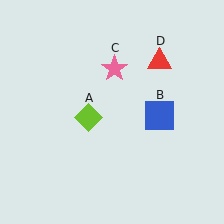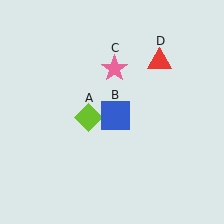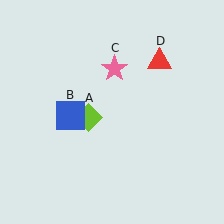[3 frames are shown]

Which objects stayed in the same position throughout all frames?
Lime diamond (object A) and pink star (object C) and red triangle (object D) remained stationary.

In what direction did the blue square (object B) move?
The blue square (object B) moved left.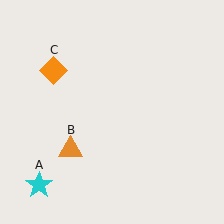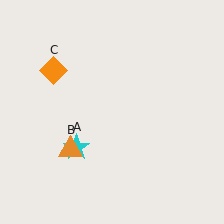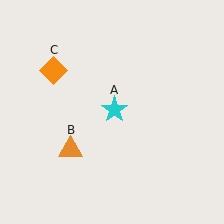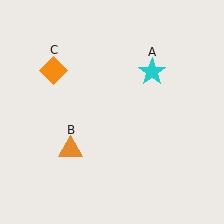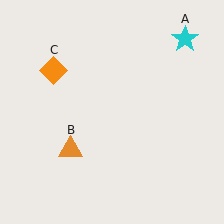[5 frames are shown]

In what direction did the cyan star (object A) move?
The cyan star (object A) moved up and to the right.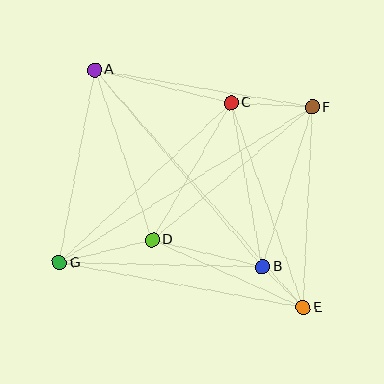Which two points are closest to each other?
Points B and E are closest to each other.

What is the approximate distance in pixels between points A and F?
The distance between A and F is approximately 221 pixels.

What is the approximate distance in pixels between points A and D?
The distance between A and D is approximately 180 pixels.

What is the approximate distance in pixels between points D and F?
The distance between D and F is approximately 208 pixels.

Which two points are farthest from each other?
Points A and E are farthest from each other.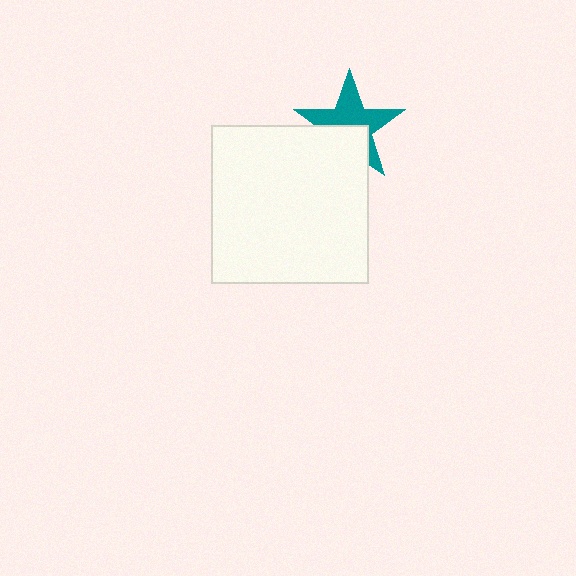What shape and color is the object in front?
The object in front is a white square.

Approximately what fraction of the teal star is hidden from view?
Roughly 41% of the teal star is hidden behind the white square.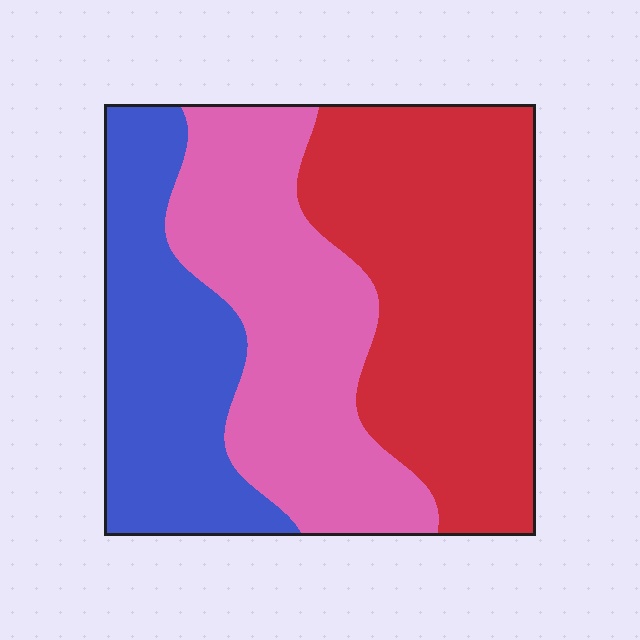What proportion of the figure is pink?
Pink takes up about one third (1/3) of the figure.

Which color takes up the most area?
Red, at roughly 40%.